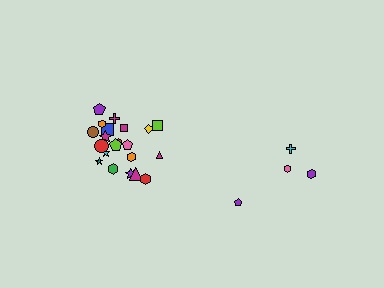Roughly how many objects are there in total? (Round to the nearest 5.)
Roughly 25 objects in total.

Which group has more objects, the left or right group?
The left group.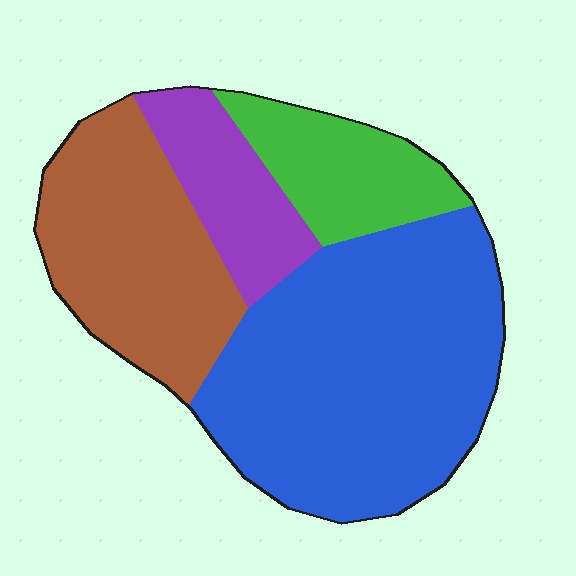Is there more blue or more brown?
Blue.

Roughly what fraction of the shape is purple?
Purple covers 13% of the shape.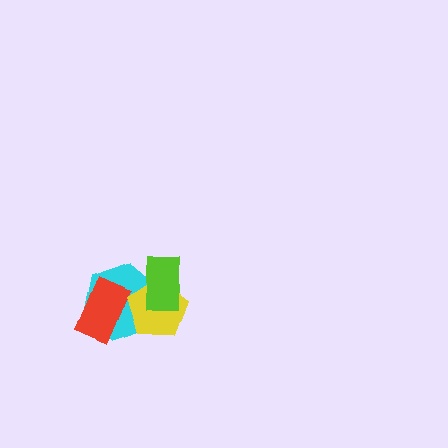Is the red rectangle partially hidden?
Yes, it is partially covered by another shape.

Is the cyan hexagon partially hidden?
Yes, it is partially covered by another shape.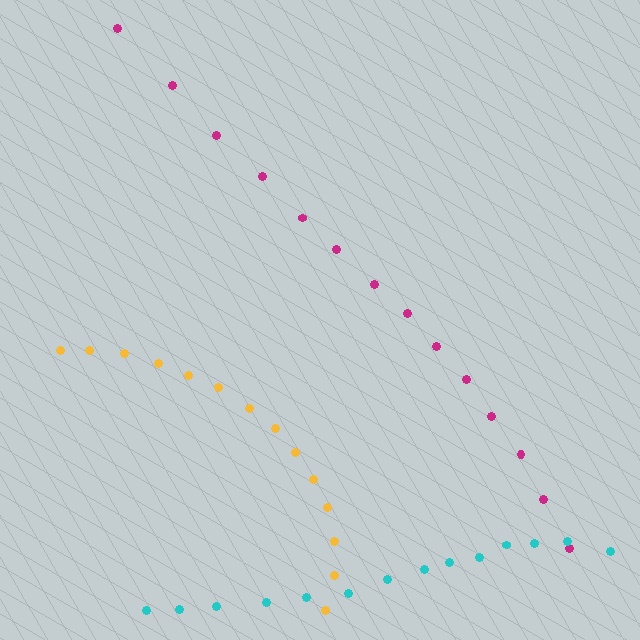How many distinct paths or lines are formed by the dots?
There are 3 distinct paths.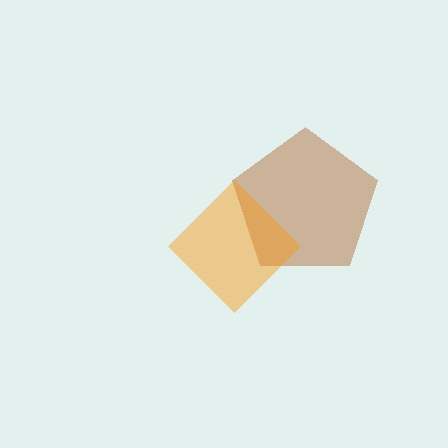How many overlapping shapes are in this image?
There are 2 overlapping shapes in the image.